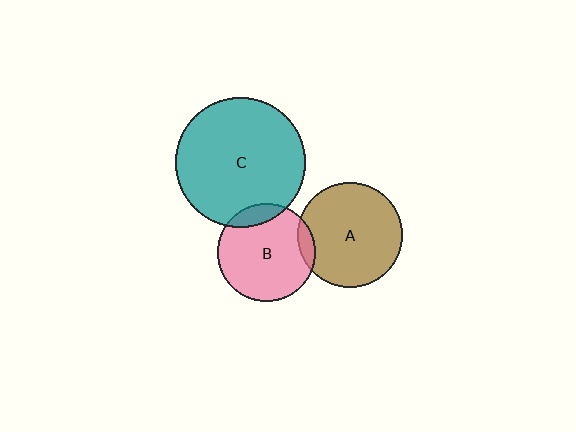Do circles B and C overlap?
Yes.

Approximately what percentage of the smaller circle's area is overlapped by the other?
Approximately 10%.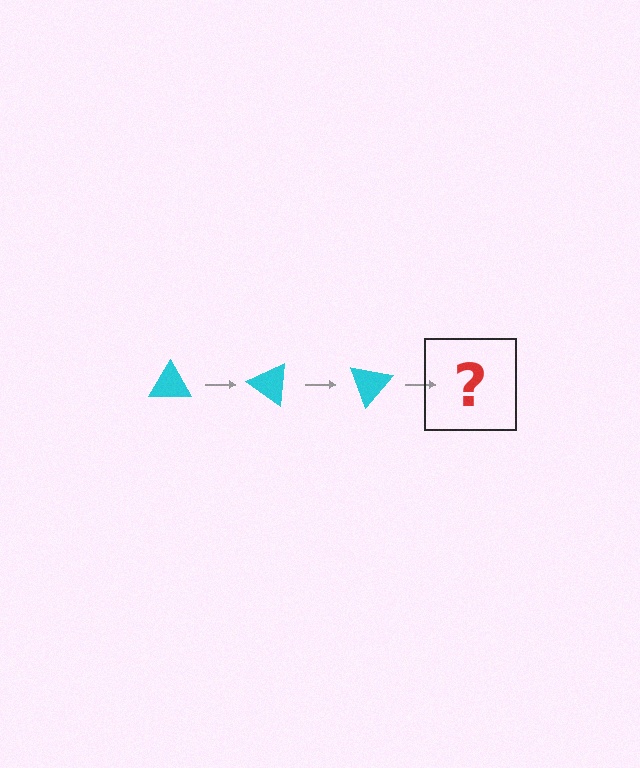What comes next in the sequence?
The next element should be a cyan triangle rotated 105 degrees.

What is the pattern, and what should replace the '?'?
The pattern is that the triangle rotates 35 degrees each step. The '?' should be a cyan triangle rotated 105 degrees.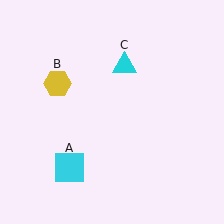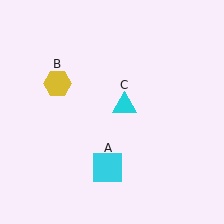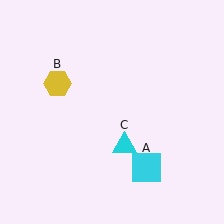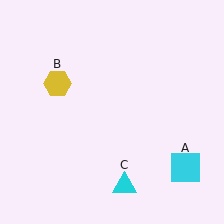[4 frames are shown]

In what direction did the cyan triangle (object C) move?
The cyan triangle (object C) moved down.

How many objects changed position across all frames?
2 objects changed position: cyan square (object A), cyan triangle (object C).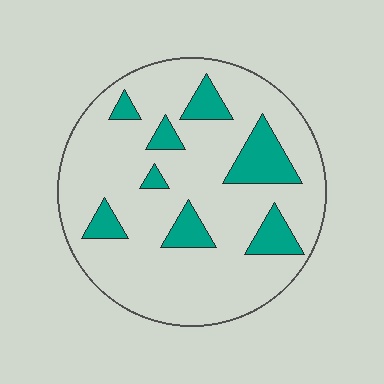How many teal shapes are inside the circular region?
8.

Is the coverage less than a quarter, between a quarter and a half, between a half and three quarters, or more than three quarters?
Less than a quarter.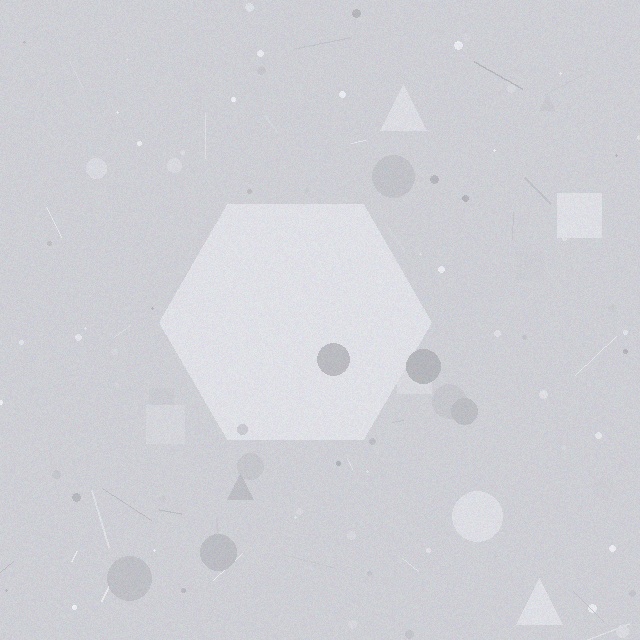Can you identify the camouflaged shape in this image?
The camouflaged shape is a hexagon.